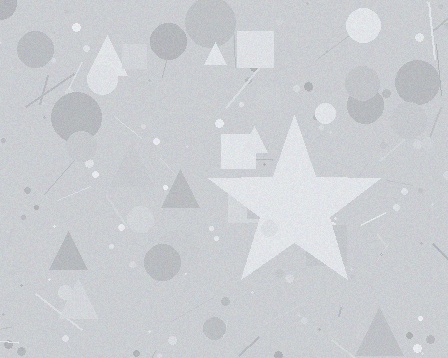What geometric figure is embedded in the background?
A star is embedded in the background.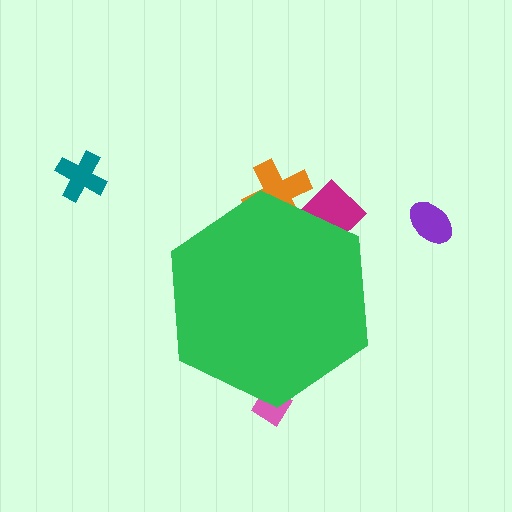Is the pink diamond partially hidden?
Yes, the pink diamond is partially hidden behind the green hexagon.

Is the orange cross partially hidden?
Yes, the orange cross is partially hidden behind the green hexagon.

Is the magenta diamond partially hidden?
Yes, the magenta diamond is partially hidden behind the green hexagon.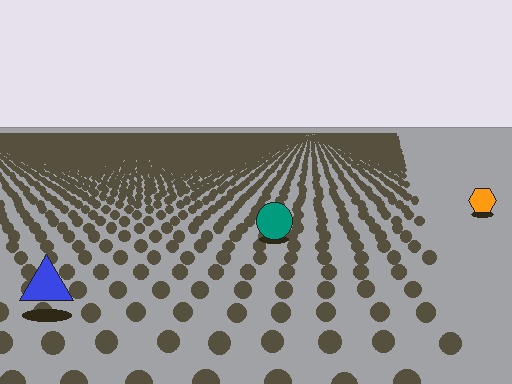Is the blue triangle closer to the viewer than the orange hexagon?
Yes. The blue triangle is closer — you can tell from the texture gradient: the ground texture is coarser near it.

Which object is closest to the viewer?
The blue triangle is closest. The texture marks near it are larger and more spread out.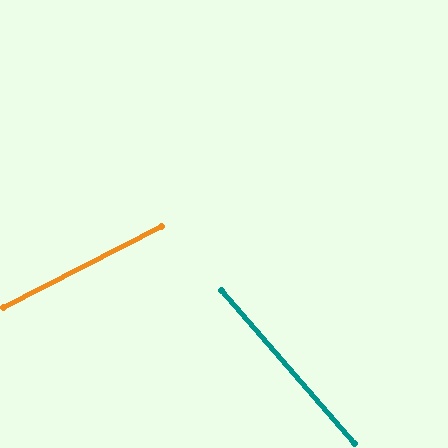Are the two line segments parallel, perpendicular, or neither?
Neither parallel nor perpendicular — they differ by about 76°.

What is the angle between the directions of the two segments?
Approximately 76 degrees.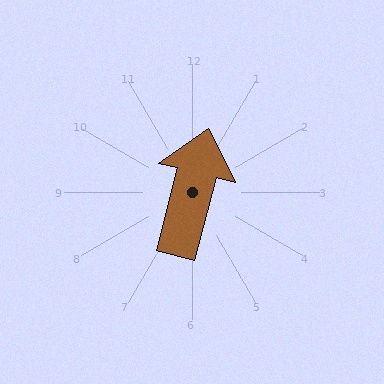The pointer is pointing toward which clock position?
Roughly 12 o'clock.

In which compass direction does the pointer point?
North.